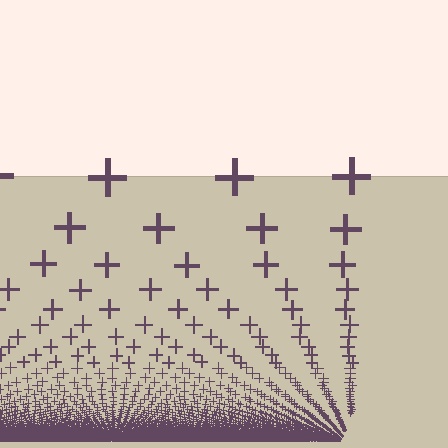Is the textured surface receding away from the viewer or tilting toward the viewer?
The surface appears to tilt toward the viewer. Texture elements get larger and sparser toward the top.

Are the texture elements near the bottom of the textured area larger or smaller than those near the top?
Smaller. The gradient is inverted — elements near the bottom are smaller and denser.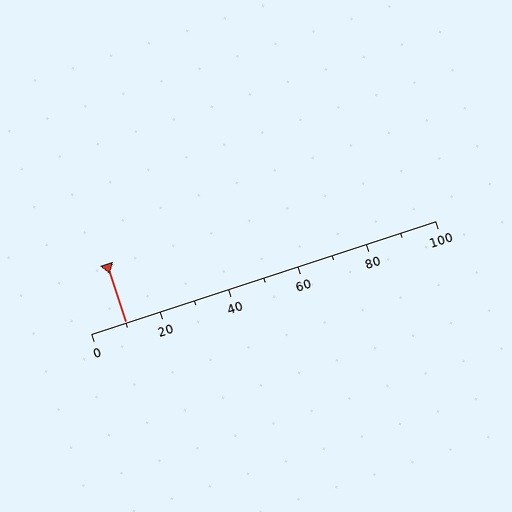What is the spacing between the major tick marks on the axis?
The major ticks are spaced 20 apart.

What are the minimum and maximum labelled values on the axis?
The axis runs from 0 to 100.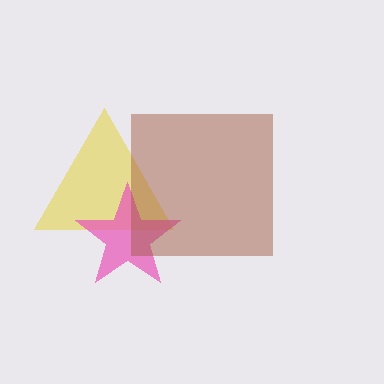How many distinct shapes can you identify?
There are 3 distinct shapes: a yellow triangle, a pink star, a brown square.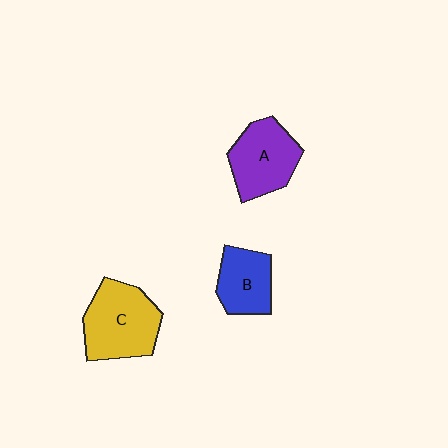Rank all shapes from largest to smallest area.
From largest to smallest: C (yellow), A (purple), B (blue).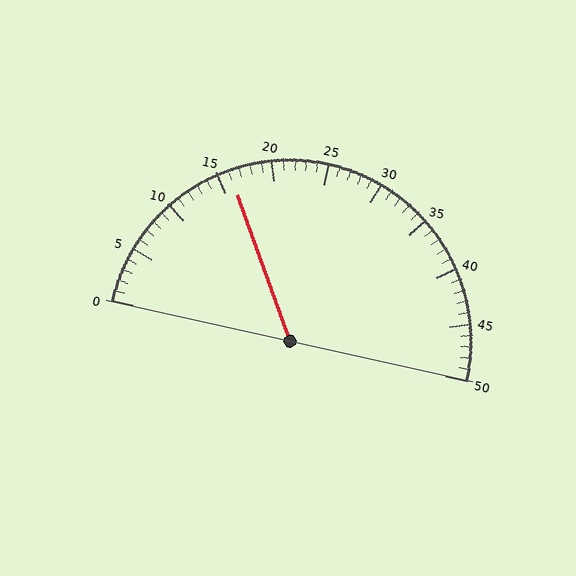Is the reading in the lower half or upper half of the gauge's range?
The reading is in the lower half of the range (0 to 50).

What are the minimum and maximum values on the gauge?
The gauge ranges from 0 to 50.